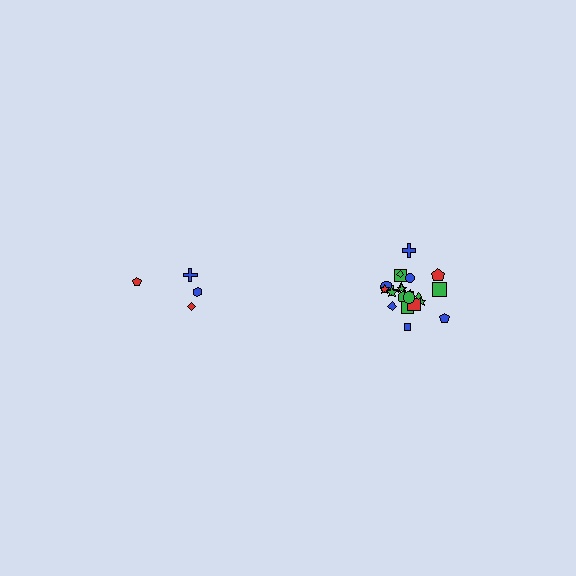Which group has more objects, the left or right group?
The right group.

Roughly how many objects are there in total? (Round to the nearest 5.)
Roughly 25 objects in total.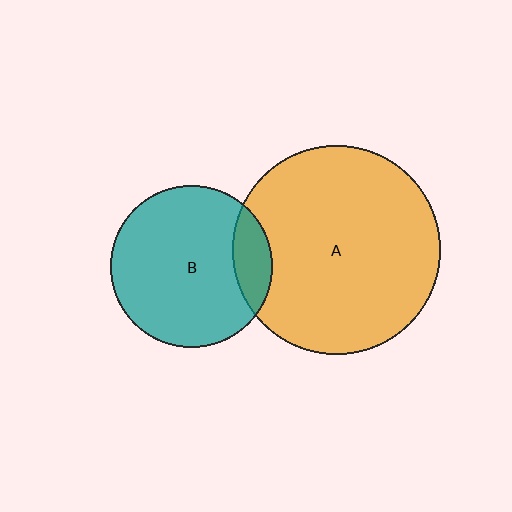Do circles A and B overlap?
Yes.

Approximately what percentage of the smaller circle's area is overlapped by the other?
Approximately 15%.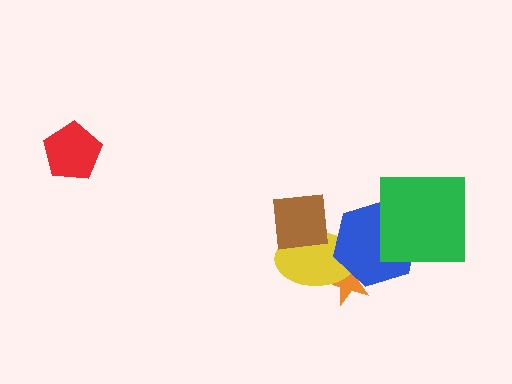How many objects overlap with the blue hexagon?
3 objects overlap with the blue hexagon.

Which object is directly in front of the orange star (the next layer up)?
The yellow ellipse is directly in front of the orange star.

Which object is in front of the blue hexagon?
The green square is in front of the blue hexagon.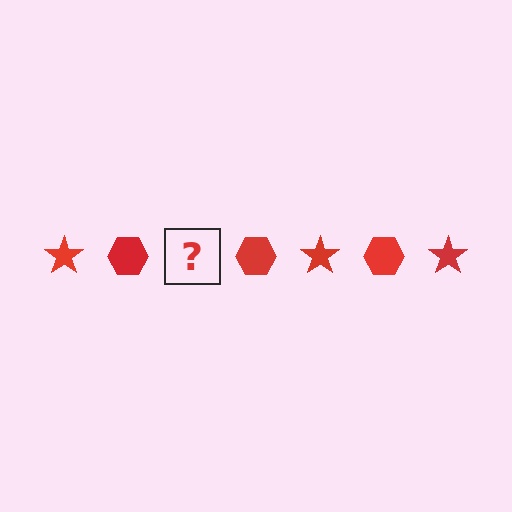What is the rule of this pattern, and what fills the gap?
The rule is that the pattern cycles through star, hexagon shapes in red. The gap should be filled with a red star.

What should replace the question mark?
The question mark should be replaced with a red star.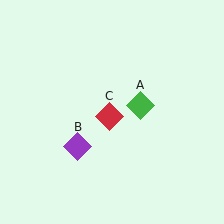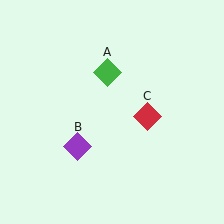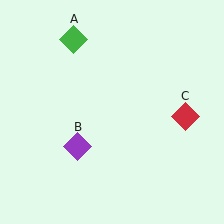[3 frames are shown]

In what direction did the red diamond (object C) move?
The red diamond (object C) moved right.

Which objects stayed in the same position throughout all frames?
Purple diamond (object B) remained stationary.